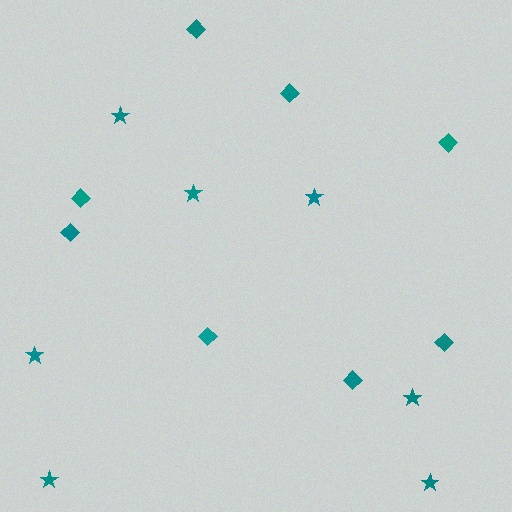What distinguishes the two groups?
There are 2 groups: one group of diamonds (8) and one group of stars (7).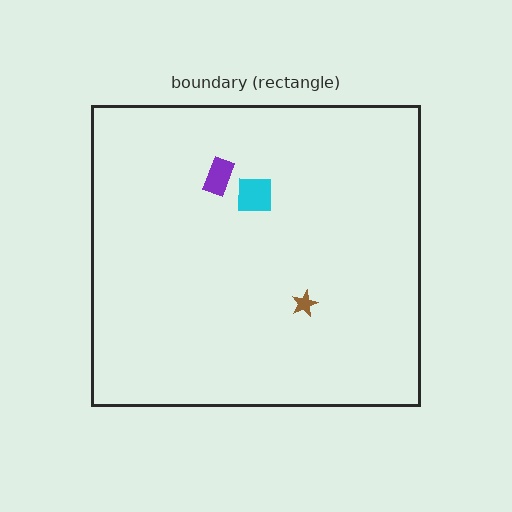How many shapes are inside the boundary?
3 inside, 0 outside.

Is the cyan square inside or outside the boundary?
Inside.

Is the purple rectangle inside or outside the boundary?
Inside.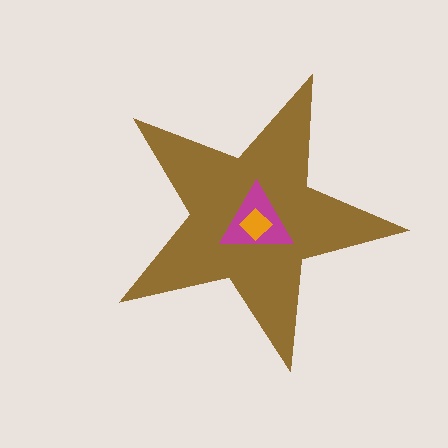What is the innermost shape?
The orange diamond.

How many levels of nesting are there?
3.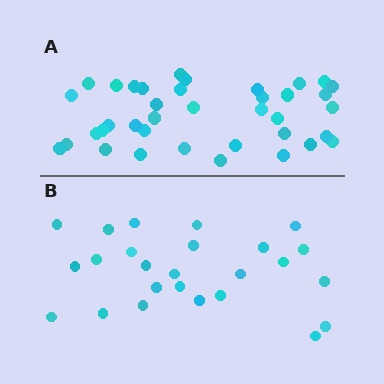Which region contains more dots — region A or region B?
Region A (the top region) has more dots.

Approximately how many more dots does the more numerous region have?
Region A has approximately 15 more dots than region B.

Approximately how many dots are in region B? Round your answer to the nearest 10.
About 20 dots. (The exact count is 25, which rounds to 20.)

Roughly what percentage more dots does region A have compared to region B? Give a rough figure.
About 50% more.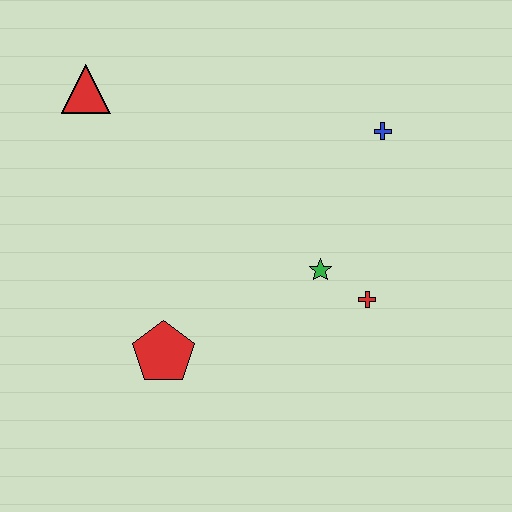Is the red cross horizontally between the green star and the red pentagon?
No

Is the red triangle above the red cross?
Yes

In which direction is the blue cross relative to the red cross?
The blue cross is above the red cross.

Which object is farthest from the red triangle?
The red cross is farthest from the red triangle.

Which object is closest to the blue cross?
The green star is closest to the blue cross.